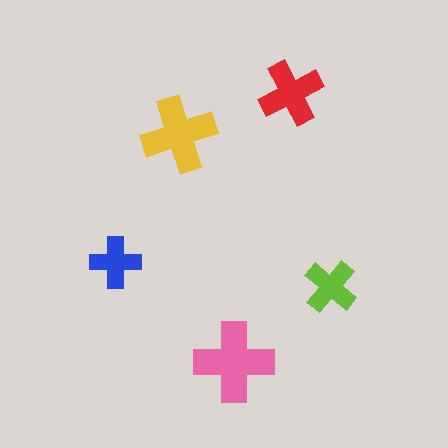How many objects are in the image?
There are 5 objects in the image.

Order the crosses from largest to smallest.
the pink one, the yellow one, the red one, the lime one, the blue one.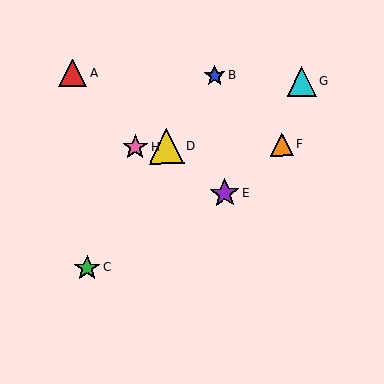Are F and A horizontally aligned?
No, F is at y≈144 and A is at y≈73.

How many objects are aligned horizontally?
3 objects (D, F, H) are aligned horizontally.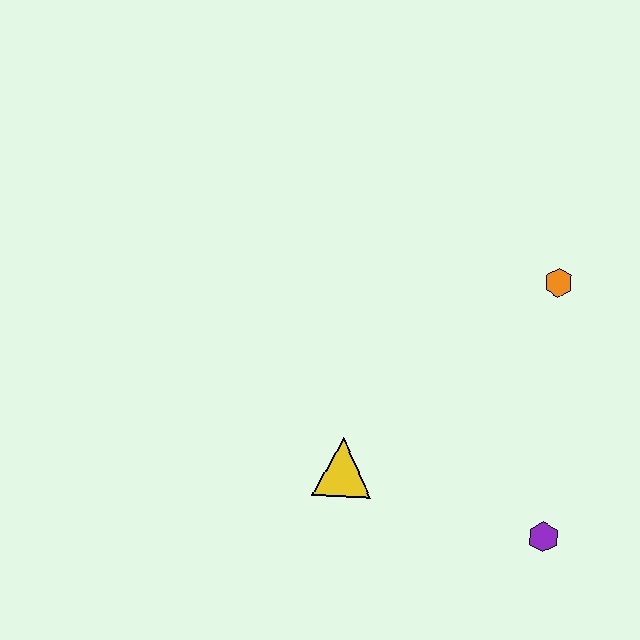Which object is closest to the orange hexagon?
The purple hexagon is closest to the orange hexagon.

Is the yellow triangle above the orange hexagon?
No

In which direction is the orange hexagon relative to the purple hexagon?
The orange hexagon is above the purple hexagon.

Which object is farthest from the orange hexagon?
The yellow triangle is farthest from the orange hexagon.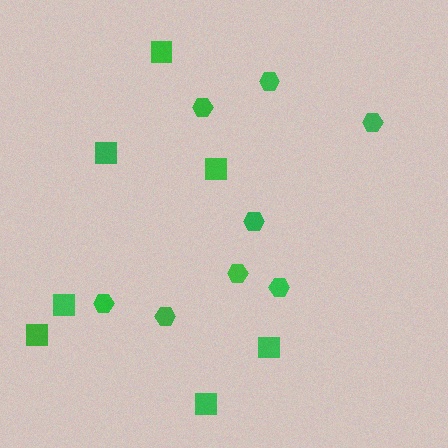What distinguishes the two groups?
There are 2 groups: one group of hexagons (8) and one group of squares (7).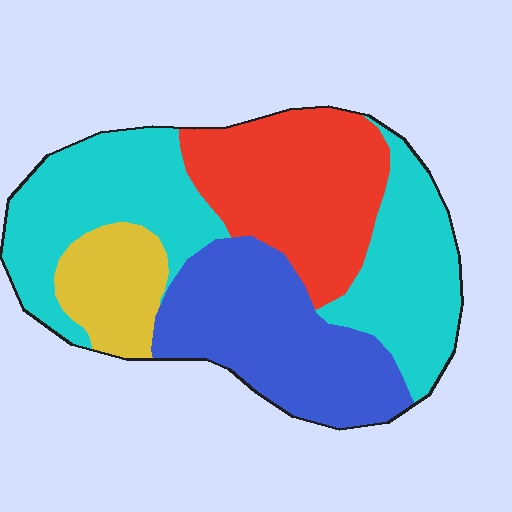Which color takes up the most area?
Cyan, at roughly 40%.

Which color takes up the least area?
Yellow, at roughly 10%.